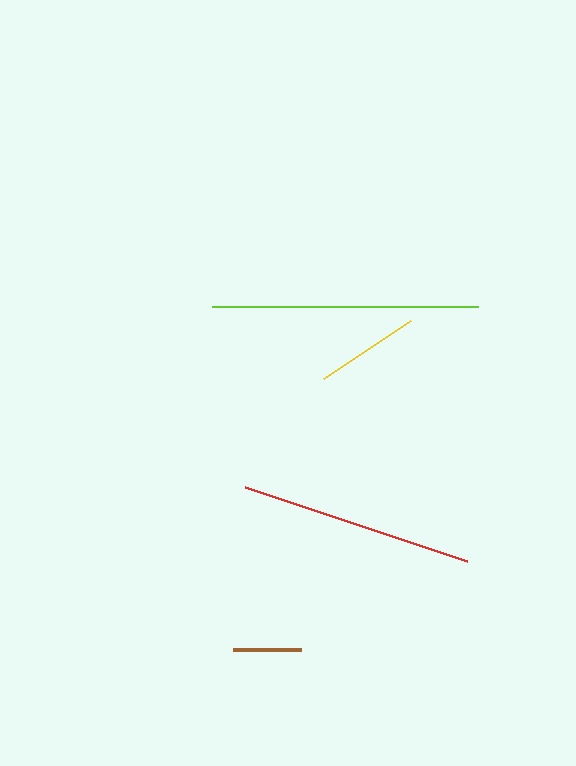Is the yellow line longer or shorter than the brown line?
The yellow line is longer than the brown line.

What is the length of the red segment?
The red segment is approximately 233 pixels long.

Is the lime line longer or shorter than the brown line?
The lime line is longer than the brown line.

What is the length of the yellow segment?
The yellow segment is approximately 105 pixels long.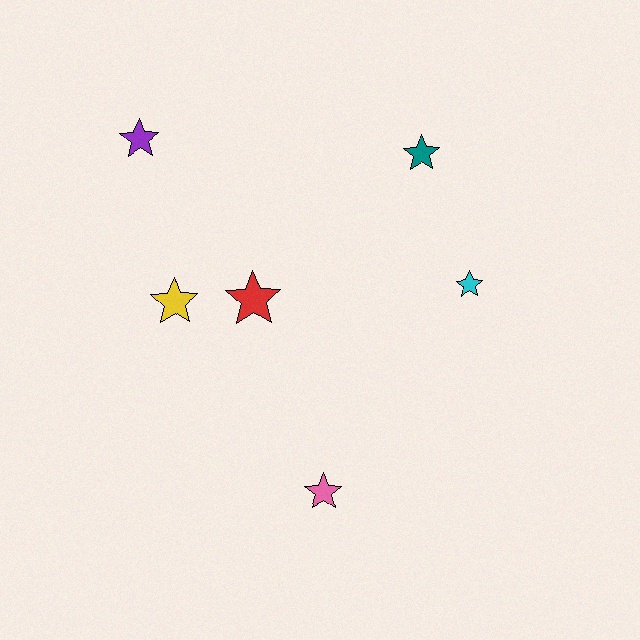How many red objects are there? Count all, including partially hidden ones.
There is 1 red object.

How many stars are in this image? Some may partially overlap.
There are 6 stars.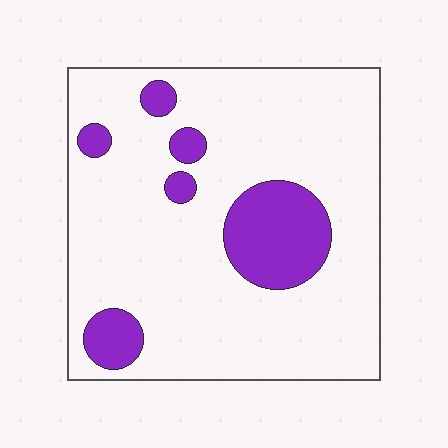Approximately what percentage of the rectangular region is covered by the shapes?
Approximately 15%.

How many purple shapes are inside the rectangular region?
6.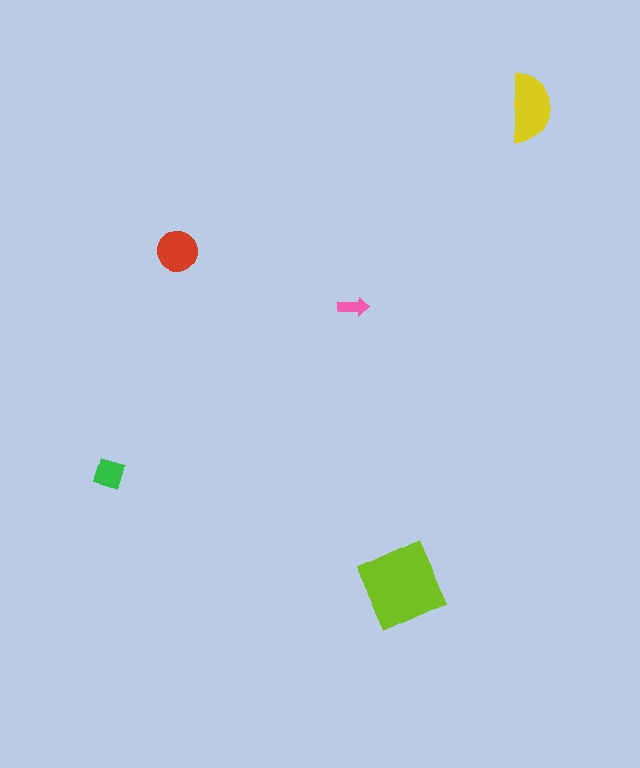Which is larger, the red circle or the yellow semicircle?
The yellow semicircle.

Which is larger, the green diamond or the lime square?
The lime square.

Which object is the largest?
The lime square.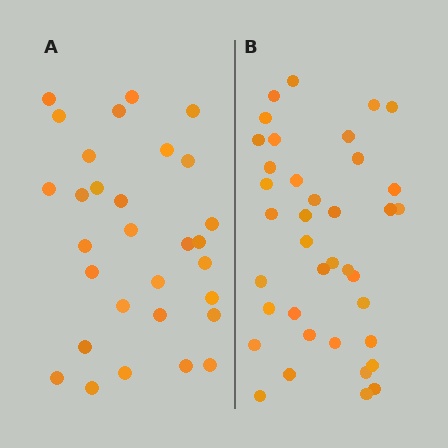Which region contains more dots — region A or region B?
Region B (the right region) has more dots.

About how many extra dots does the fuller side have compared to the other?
Region B has roughly 8 or so more dots than region A.